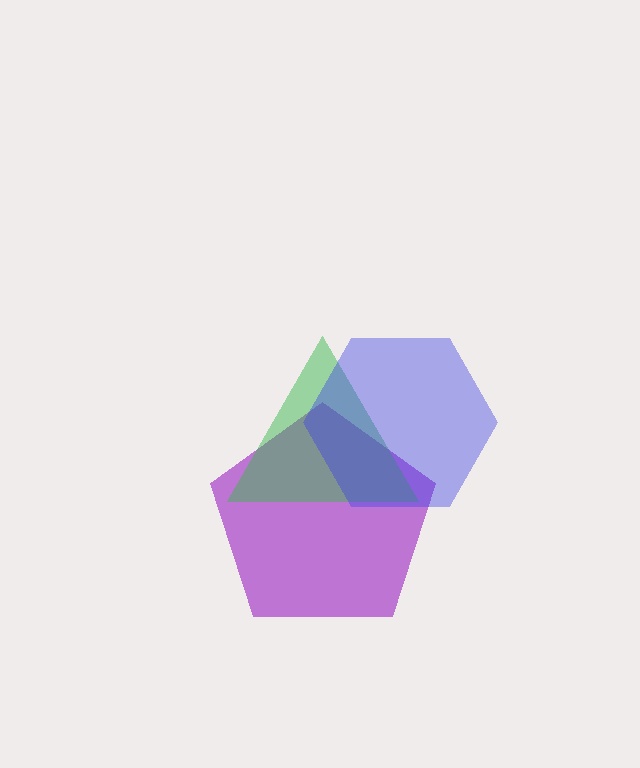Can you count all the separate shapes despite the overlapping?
Yes, there are 3 separate shapes.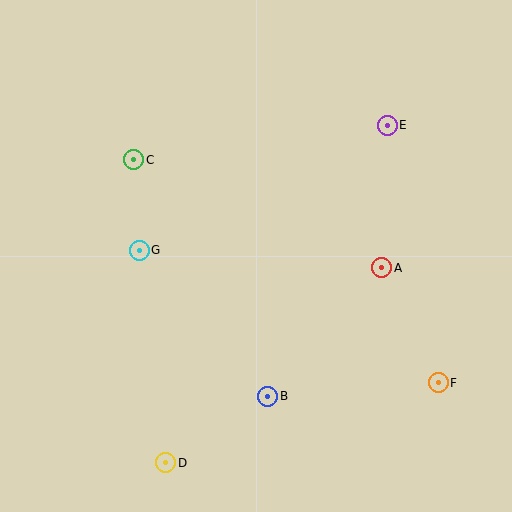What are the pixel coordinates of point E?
Point E is at (387, 125).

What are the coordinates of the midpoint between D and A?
The midpoint between D and A is at (274, 365).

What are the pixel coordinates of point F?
Point F is at (438, 383).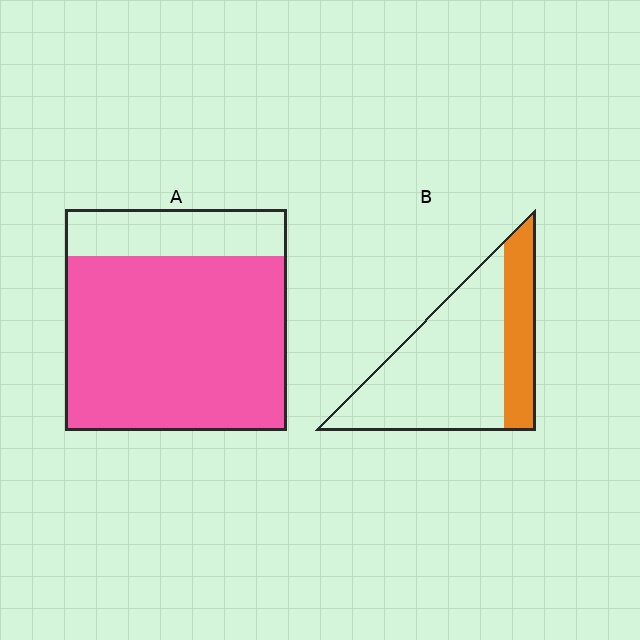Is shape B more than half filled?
No.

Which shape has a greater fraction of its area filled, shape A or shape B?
Shape A.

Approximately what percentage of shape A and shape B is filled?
A is approximately 80% and B is approximately 25%.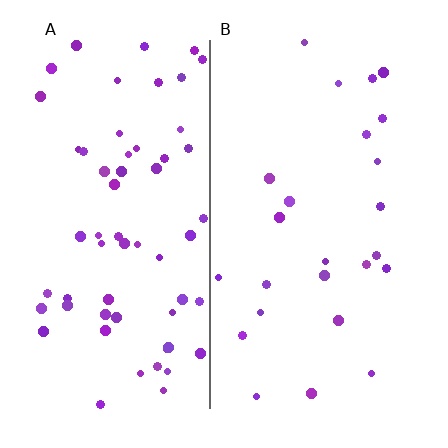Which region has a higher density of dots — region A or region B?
A (the left).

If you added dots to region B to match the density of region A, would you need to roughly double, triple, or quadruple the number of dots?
Approximately double.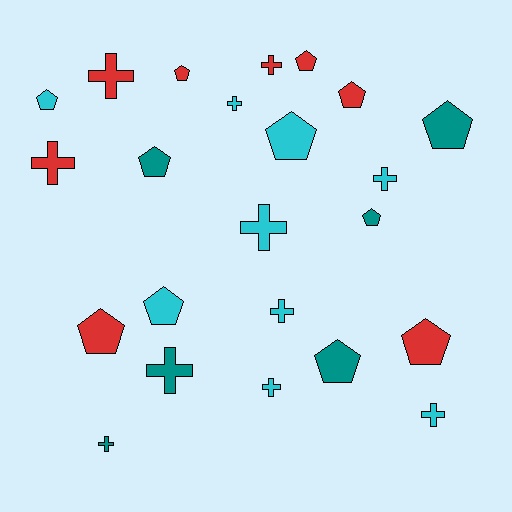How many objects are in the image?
There are 23 objects.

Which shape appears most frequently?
Pentagon, with 12 objects.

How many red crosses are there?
There are 3 red crosses.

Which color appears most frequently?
Cyan, with 9 objects.